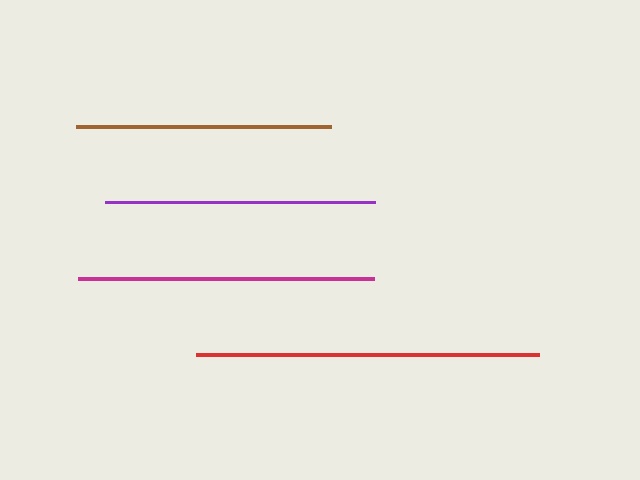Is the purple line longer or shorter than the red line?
The red line is longer than the purple line.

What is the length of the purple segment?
The purple segment is approximately 270 pixels long.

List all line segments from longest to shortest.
From longest to shortest: red, magenta, purple, brown.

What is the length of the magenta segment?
The magenta segment is approximately 296 pixels long.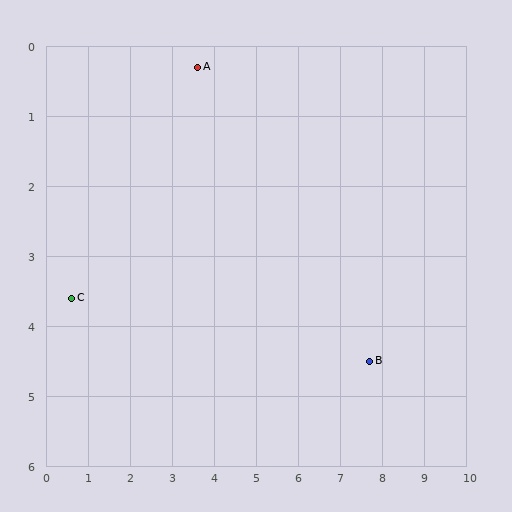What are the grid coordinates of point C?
Point C is at approximately (0.6, 3.6).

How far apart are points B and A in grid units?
Points B and A are about 5.9 grid units apart.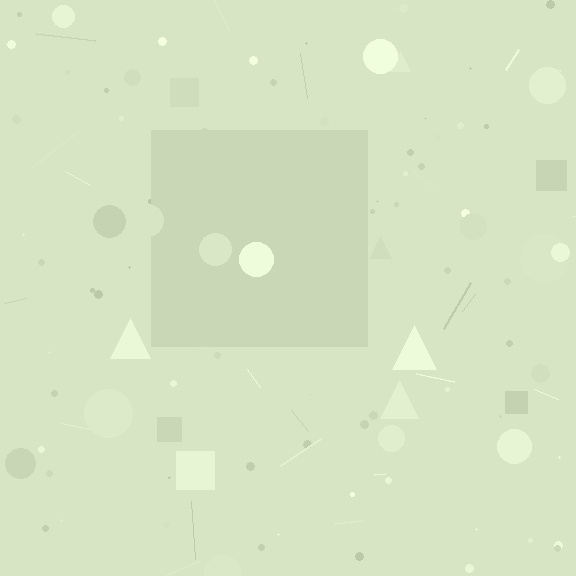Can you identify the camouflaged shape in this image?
The camouflaged shape is a square.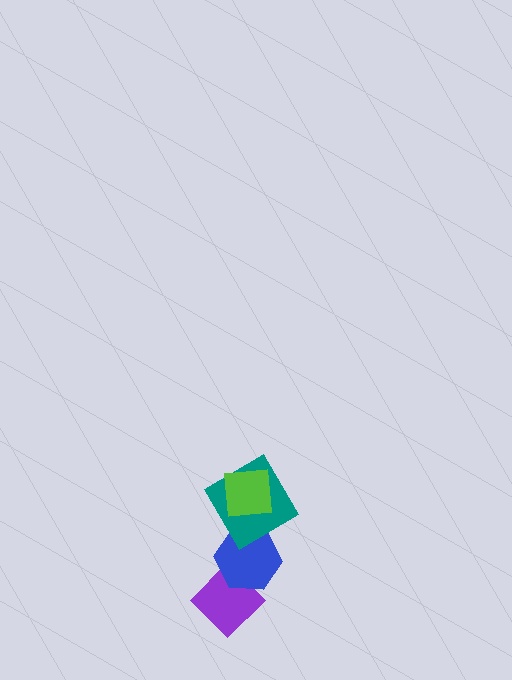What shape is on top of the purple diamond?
The blue hexagon is on top of the purple diamond.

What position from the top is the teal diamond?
The teal diamond is 2nd from the top.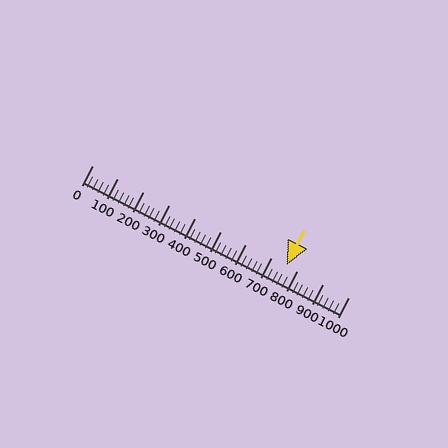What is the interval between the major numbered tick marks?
The major tick marks are spaced 100 units apart.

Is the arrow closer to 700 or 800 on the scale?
The arrow is closer to 800.